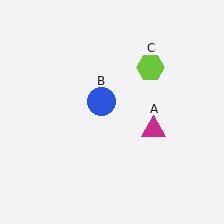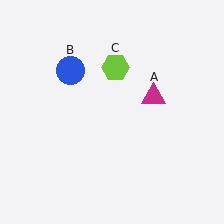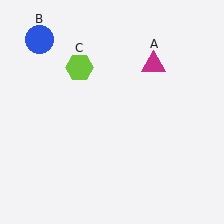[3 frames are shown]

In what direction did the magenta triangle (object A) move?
The magenta triangle (object A) moved up.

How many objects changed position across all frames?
3 objects changed position: magenta triangle (object A), blue circle (object B), lime hexagon (object C).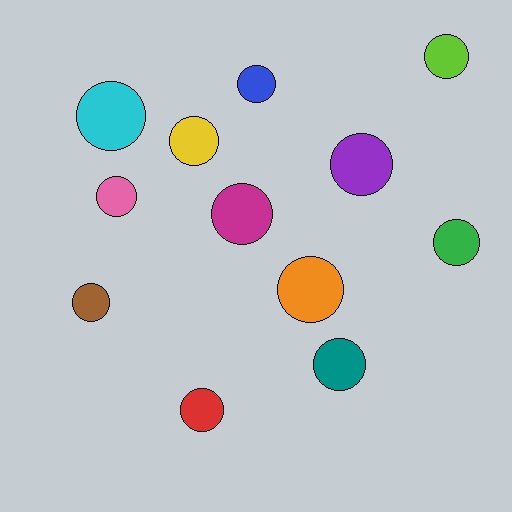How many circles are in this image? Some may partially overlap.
There are 12 circles.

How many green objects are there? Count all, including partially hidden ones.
There is 1 green object.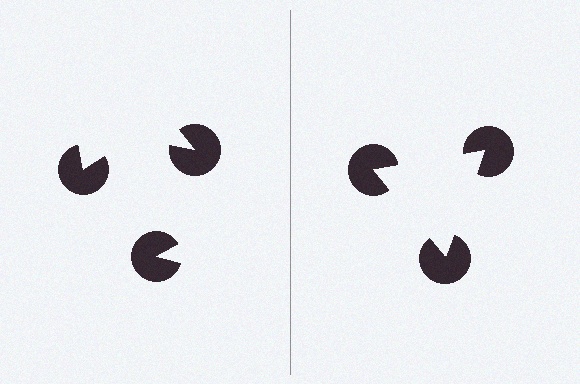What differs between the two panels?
The pac-man discs are positioned identically on both sides; only the wedge orientations differ. On the right they align to a triangle; on the left they are misaligned.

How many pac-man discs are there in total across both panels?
6 — 3 on each side.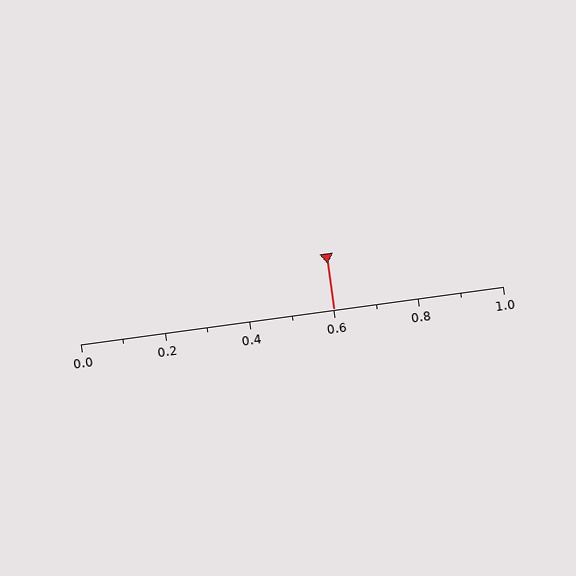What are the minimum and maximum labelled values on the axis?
The axis runs from 0.0 to 1.0.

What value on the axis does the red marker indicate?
The marker indicates approximately 0.6.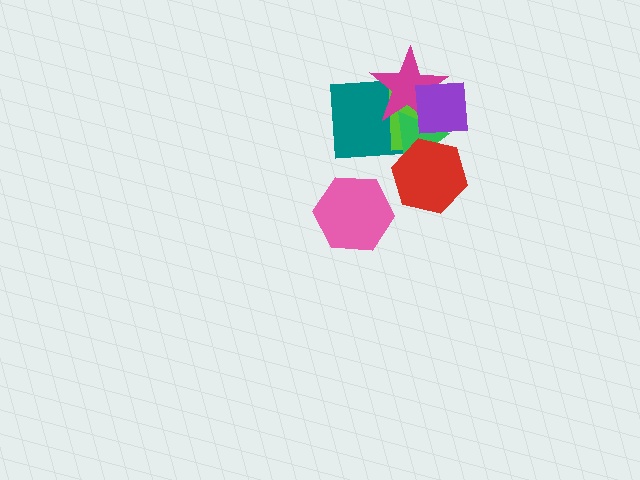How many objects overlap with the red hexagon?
2 objects overlap with the red hexagon.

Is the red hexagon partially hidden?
No, no other shape covers it.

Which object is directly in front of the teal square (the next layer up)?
The lime rectangle is directly in front of the teal square.